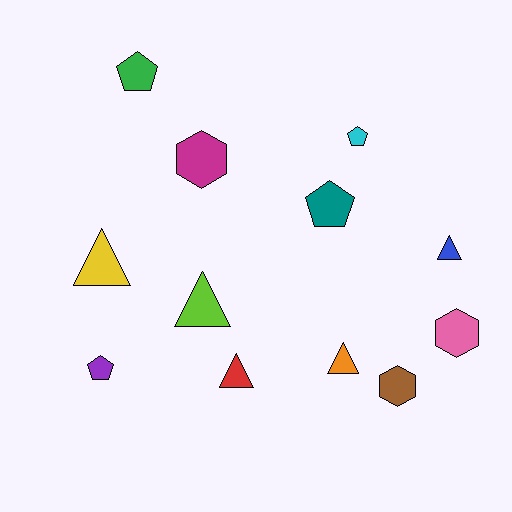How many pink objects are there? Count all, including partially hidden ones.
There is 1 pink object.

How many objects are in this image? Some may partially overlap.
There are 12 objects.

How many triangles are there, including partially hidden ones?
There are 5 triangles.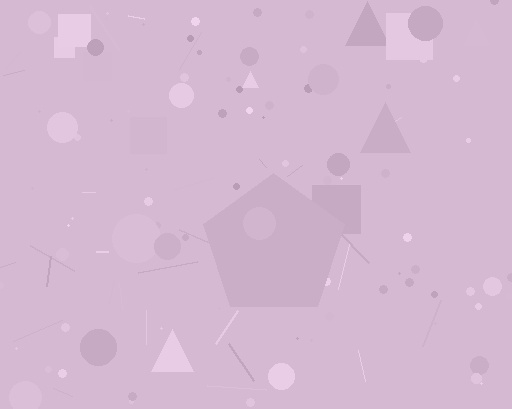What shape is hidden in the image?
A pentagon is hidden in the image.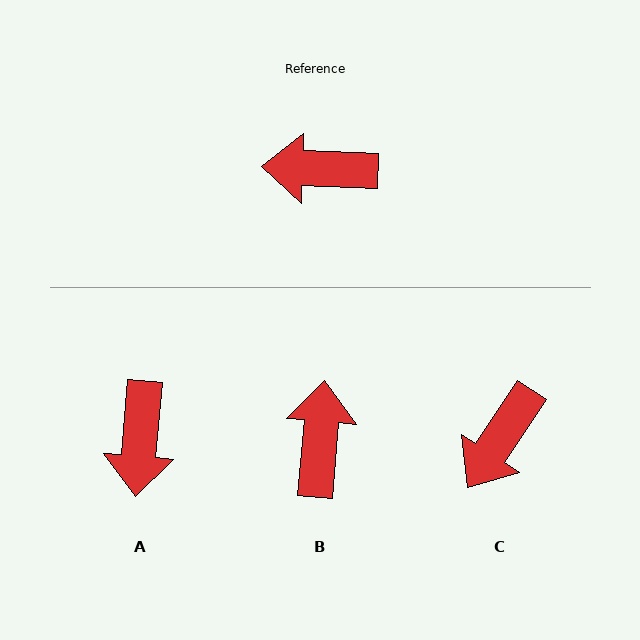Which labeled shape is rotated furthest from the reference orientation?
B, about 93 degrees away.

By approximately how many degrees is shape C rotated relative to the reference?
Approximately 58 degrees counter-clockwise.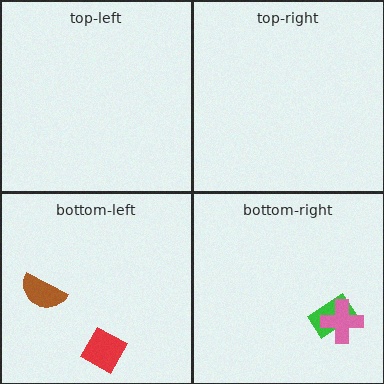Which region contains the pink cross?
The bottom-right region.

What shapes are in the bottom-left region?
The brown semicircle, the red diamond.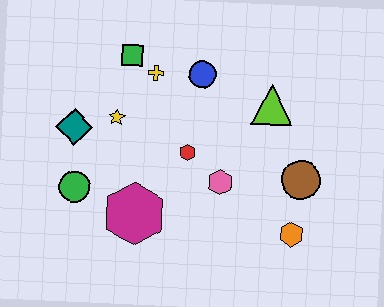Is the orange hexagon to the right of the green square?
Yes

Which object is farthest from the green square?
The orange hexagon is farthest from the green square.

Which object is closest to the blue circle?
The yellow cross is closest to the blue circle.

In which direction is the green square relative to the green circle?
The green square is above the green circle.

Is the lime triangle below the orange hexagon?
No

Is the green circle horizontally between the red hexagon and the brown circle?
No